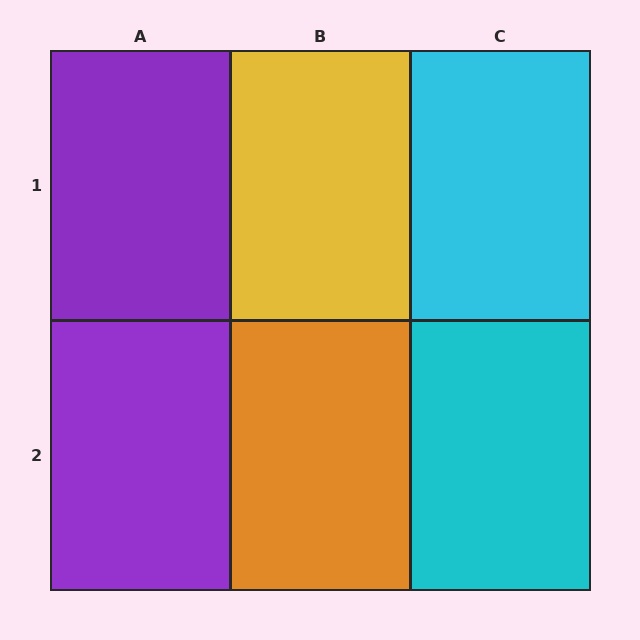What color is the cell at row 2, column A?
Purple.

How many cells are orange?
1 cell is orange.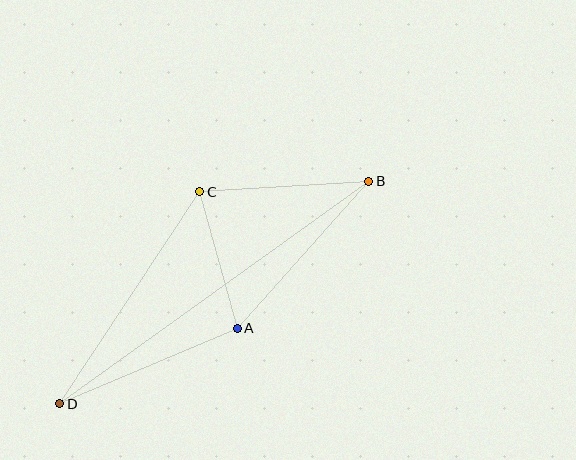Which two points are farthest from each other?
Points B and D are farthest from each other.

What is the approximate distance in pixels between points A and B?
The distance between A and B is approximately 197 pixels.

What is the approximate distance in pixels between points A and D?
The distance between A and D is approximately 193 pixels.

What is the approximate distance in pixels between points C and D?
The distance between C and D is approximately 254 pixels.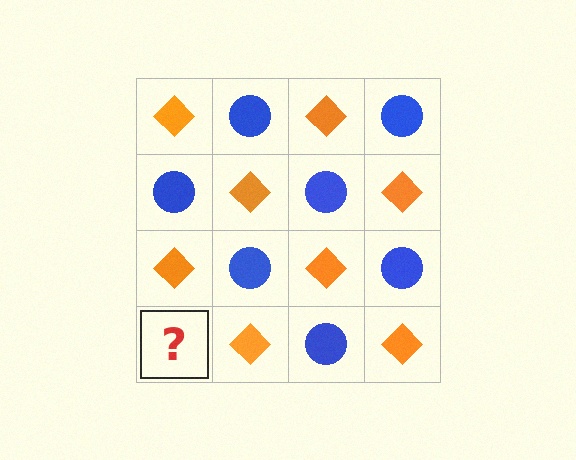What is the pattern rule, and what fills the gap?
The rule is that it alternates orange diamond and blue circle in a checkerboard pattern. The gap should be filled with a blue circle.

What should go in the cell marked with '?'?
The missing cell should contain a blue circle.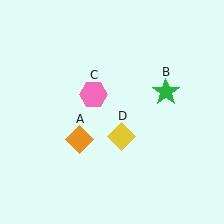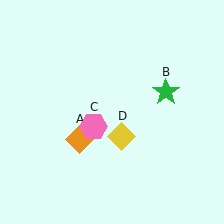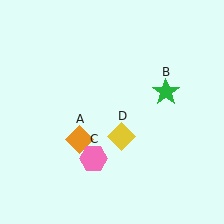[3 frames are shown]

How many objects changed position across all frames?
1 object changed position: pink hexagon (object C).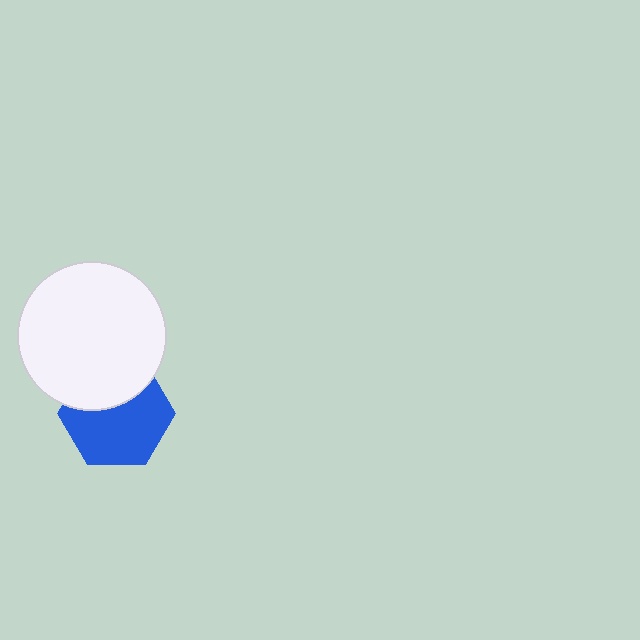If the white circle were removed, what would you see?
You would see the complete blue hexagon.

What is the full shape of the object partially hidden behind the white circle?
The partially hidden object is a blue hexagon.